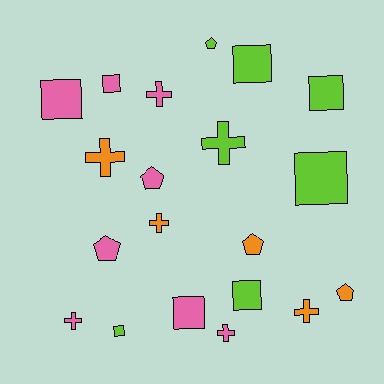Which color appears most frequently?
Pink, with 8 objects.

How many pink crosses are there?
There are 3 pink crosses.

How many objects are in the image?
There are 20 objects.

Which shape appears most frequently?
Square, with 8 objects.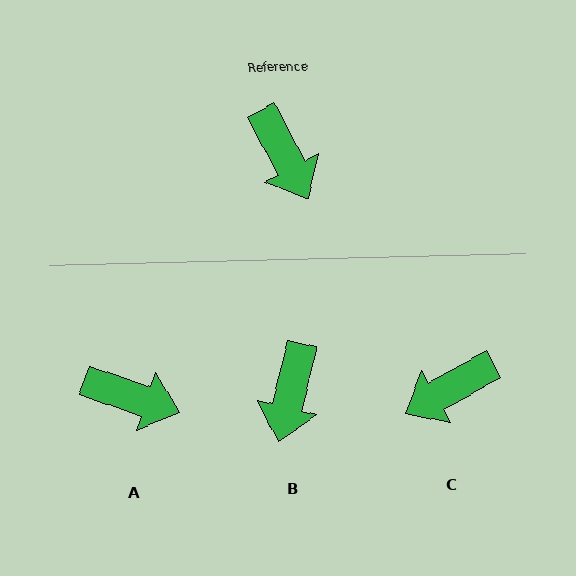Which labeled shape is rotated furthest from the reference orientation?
C, about 89 degrees away.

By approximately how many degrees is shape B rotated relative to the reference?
Approximately 42 degrees clockwise.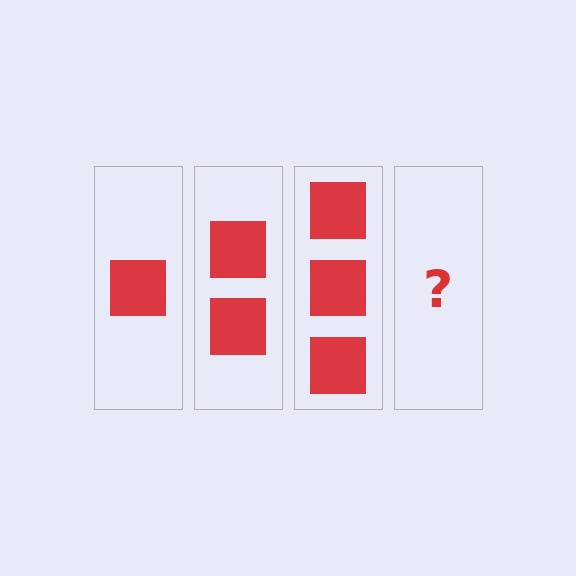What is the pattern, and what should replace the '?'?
The pattern is that each step adds one more square. The '?' should be 4 squares.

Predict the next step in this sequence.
The next step is 4 squares.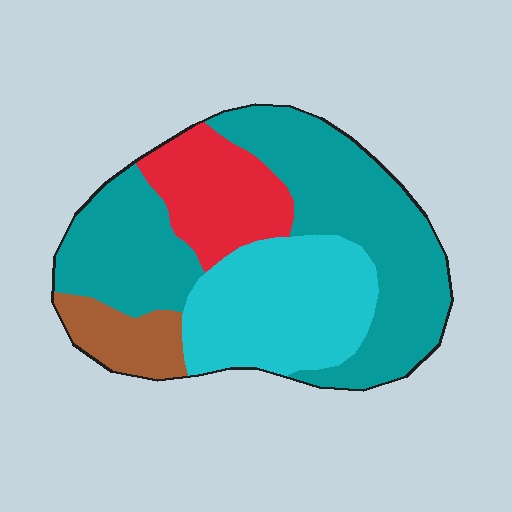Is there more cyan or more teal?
Teal.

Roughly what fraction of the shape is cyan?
Cyan takes up about one quarter (1/4) of the shape.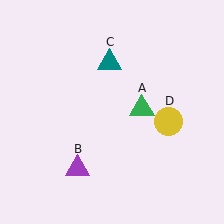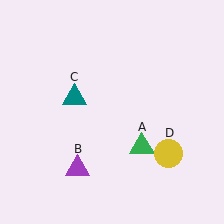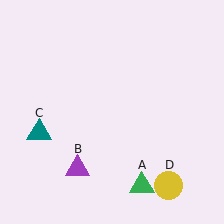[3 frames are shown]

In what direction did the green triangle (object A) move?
The green triangle (object A) moved down.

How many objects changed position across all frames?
3 objects changed position: green triangle (object A), teal triangle (object C), yellow circle (object D).